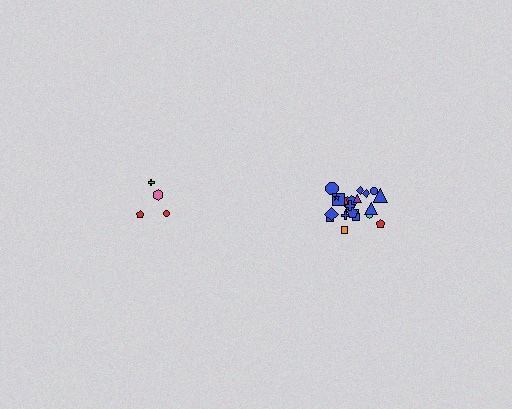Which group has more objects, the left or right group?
The right group.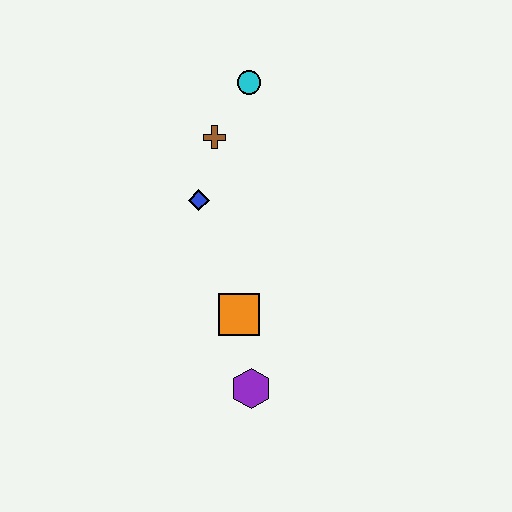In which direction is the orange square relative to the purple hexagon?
The orange square is above the purple hexagon.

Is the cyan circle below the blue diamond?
No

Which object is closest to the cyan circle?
The brown cross is closest to the cyan circle.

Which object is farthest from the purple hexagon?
The cyan circle is farthest from the purple hexagon.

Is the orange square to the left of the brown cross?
No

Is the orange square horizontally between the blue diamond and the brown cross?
No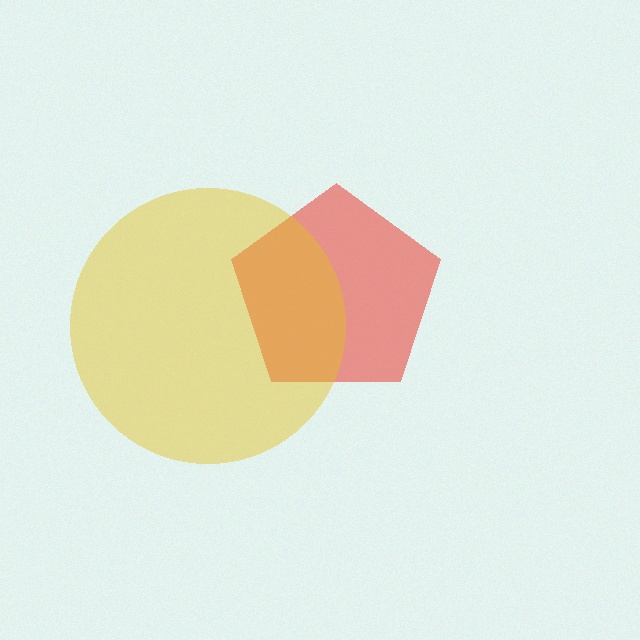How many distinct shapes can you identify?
There are 2 distinct shapes: a red pentagon, a yellow circle.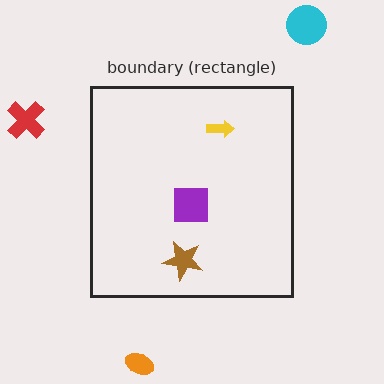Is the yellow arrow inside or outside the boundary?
Inside.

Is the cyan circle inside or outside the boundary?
Outside.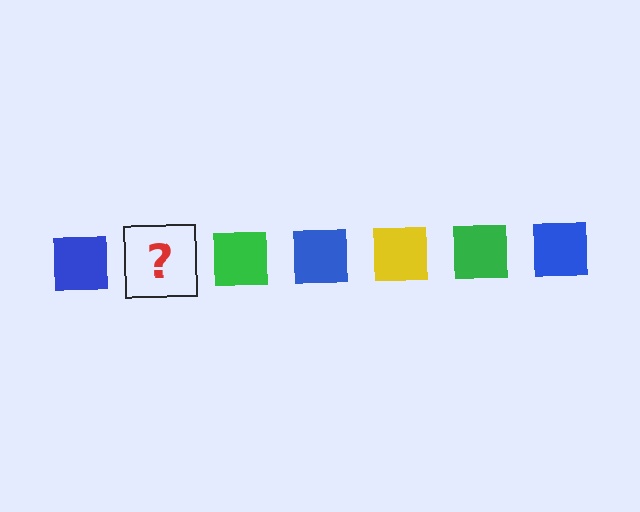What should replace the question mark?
The question mark should be replaced with a yellow square.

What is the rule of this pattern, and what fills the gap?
The rule is that the pattern cycles through blue, yellow, green squares. The gap should be filled with a yellow square.